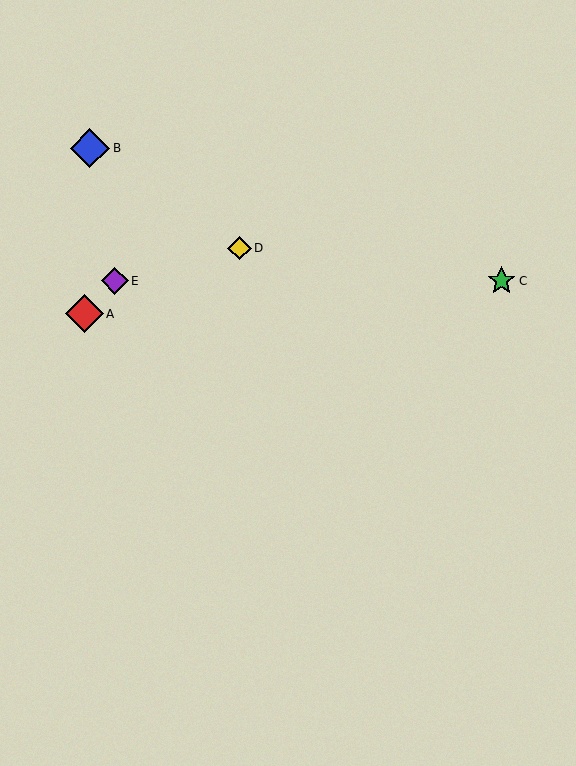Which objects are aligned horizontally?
Objects C, E are aligned horizontally.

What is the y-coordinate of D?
Object D is at y≈248.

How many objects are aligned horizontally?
2 objects (C, E) are aligned horizontally.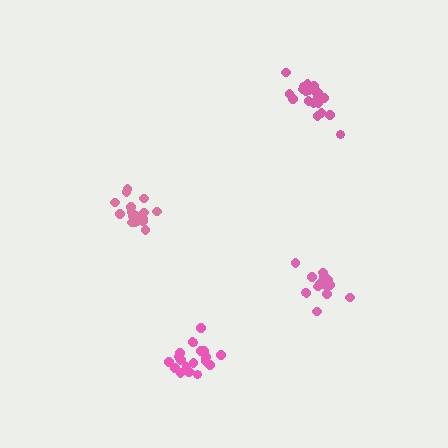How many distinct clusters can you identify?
There are 4 distinct clusters.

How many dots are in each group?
Group 1: 18 dots, Group 2: 15 dots, Group 3: 20 dots, Group 4: 20 dots (73 total).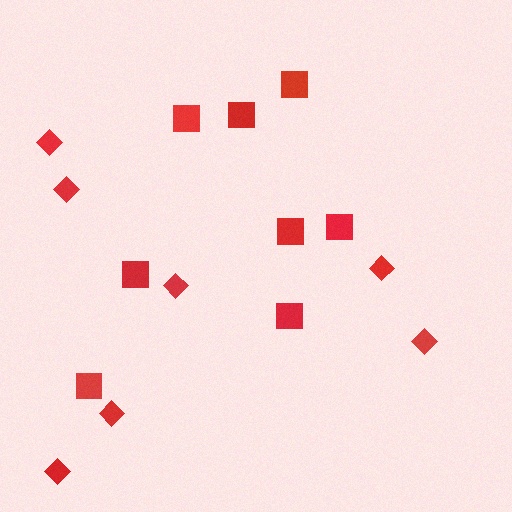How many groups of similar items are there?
There are 2 groups: one group of squares (8) and one group of diamonds (7).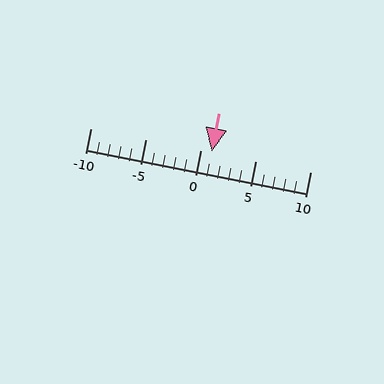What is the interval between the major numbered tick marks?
The major tick marks are spaced 5 units apart.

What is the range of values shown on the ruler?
The ruler shows values from -10 to 10.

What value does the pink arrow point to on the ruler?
The pink arrow points to approximately 1.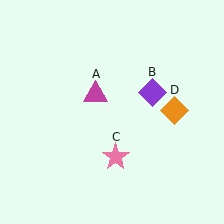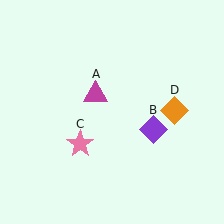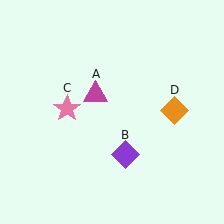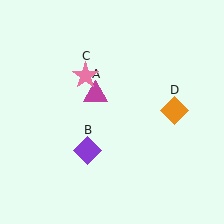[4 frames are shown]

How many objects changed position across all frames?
2 objects changed position: purple diamond (object B), pink star (object C).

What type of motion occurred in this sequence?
The purple diamond (object B), pink star (object C) rotated clockwise around the center of the scene.